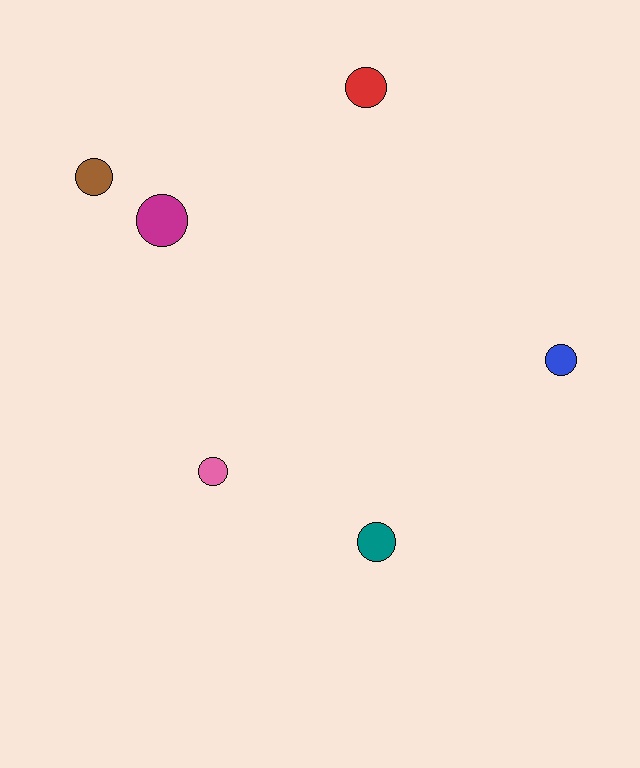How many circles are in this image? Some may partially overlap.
There are 6 circles.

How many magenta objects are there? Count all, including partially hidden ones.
There is 1 magenta object.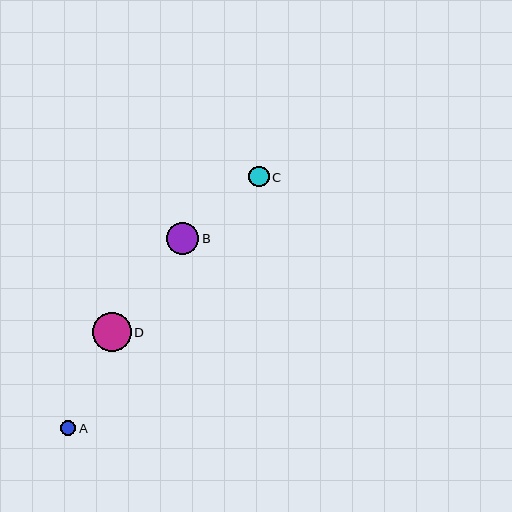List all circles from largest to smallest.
From largest to smallest: D, B, C, A.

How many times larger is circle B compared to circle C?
Circle B is approximately 1.6 times the size of circle C.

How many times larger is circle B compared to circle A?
Circle B is approximately 2.2 times the size of circle A.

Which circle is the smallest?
Circle A is the smallest with a size of approximately 15 pixels.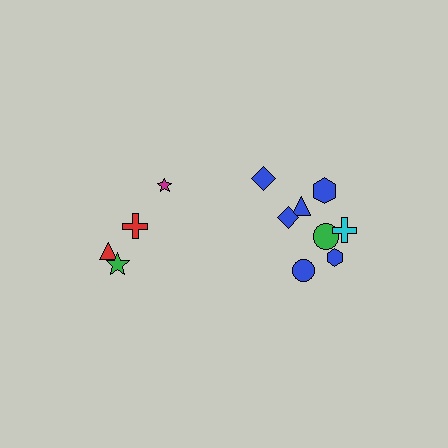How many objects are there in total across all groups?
There are 12 objects.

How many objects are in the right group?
There are 8 objects.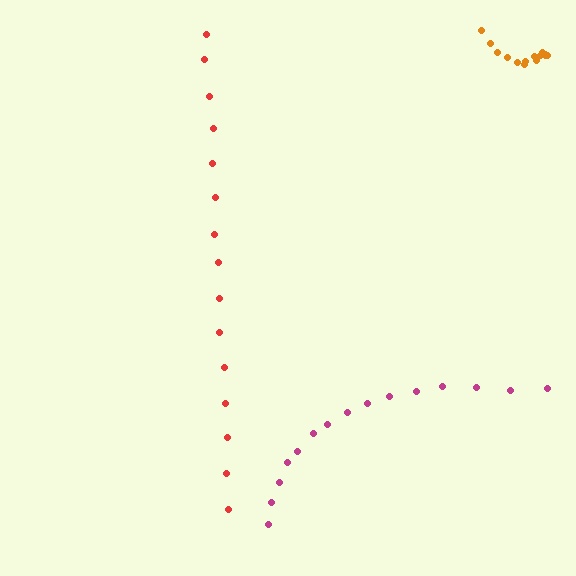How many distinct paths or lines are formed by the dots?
There are 3 distinct paths.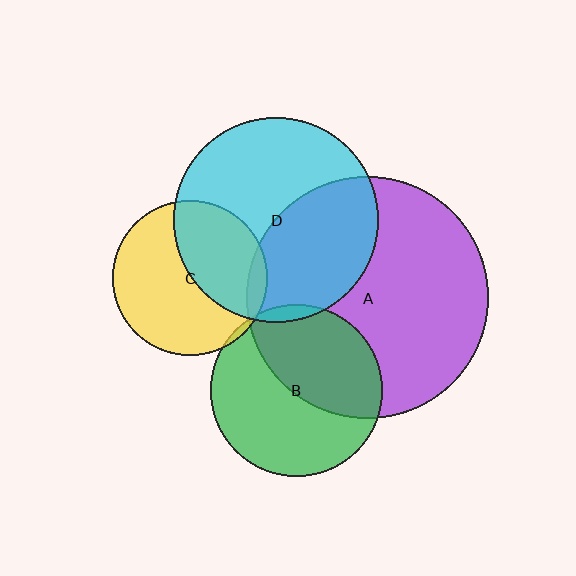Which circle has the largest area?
Circle A (purple).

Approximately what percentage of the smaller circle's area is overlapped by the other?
Approximately 5%.